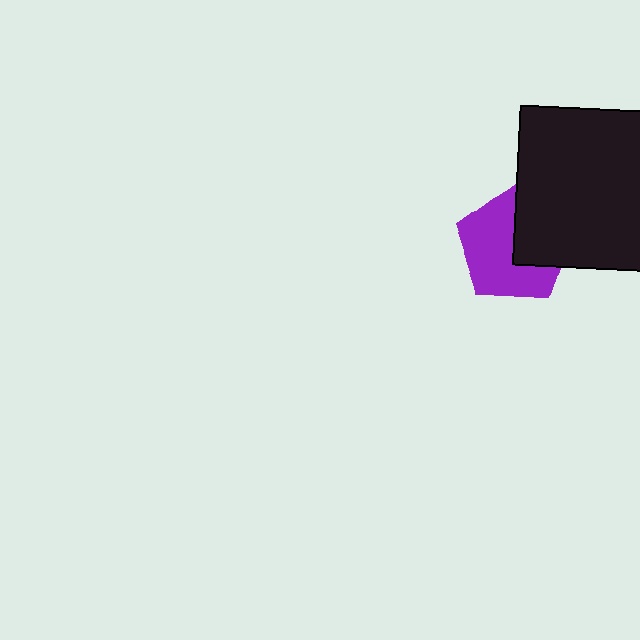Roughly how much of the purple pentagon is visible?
About half of it is visible (roughly 63%).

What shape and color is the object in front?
The object in front is a black square.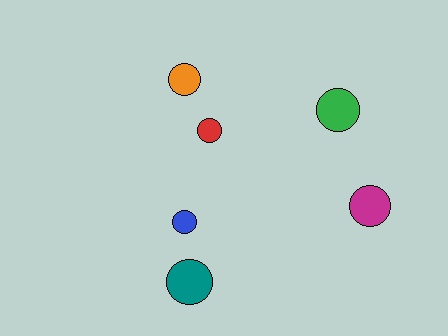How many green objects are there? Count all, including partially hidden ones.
There is 1 green object.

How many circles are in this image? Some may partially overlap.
There are 6 circles.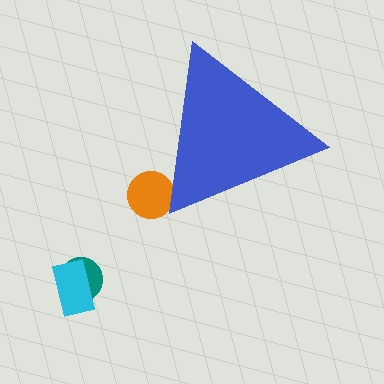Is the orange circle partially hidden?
Yes, the orange circle is partially hidden behind the blue triangle.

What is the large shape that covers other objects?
A blue triangle.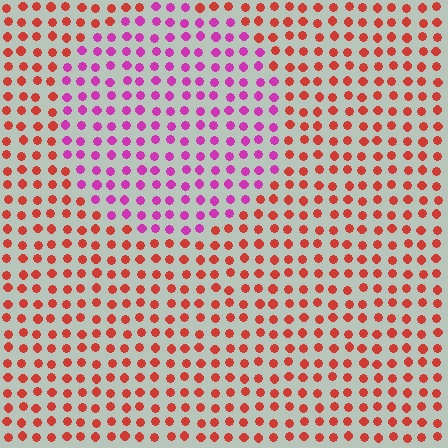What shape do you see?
I see a circle.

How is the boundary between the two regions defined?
The boundary is defined purely by a slight shift in hue (about 52 degrees). Spacing, size, and orientation are identical on both sides.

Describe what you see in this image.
The image is filled with small red elements in a uniform arrangement. A circle-shaped region is visible where the elements are tinted to a slightly different hue, forming a subtle color boundary.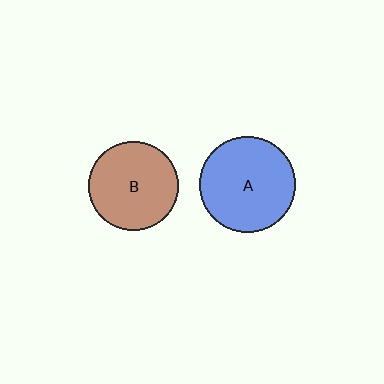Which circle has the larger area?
Circle A (blue).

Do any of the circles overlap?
No, none of the circles overlap.